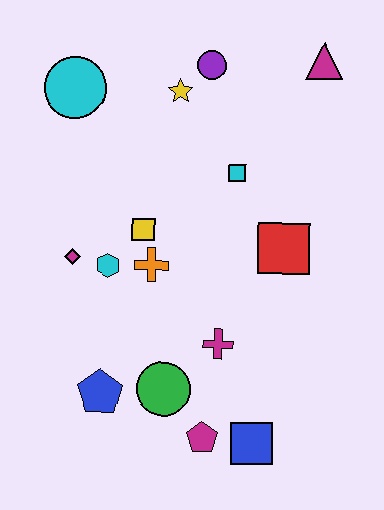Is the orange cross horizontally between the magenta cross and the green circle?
No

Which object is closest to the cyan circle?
The yellow star is closest to the cyan circle.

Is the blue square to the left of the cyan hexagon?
No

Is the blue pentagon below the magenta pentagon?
No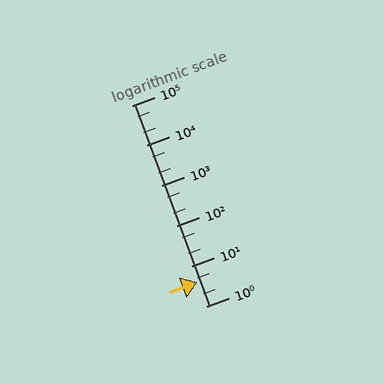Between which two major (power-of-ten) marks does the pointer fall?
The pointer is between 1 and 10.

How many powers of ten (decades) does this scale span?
The scale spans 5 decades, from 1 to 100000.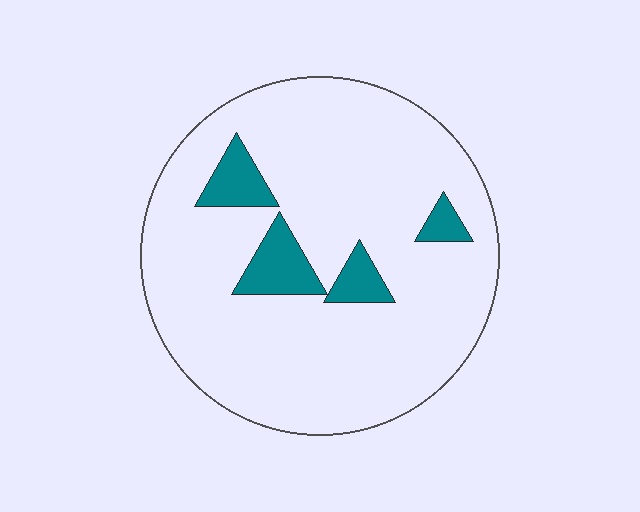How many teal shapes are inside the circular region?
4.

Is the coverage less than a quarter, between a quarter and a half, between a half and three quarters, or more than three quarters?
Less than a quarter.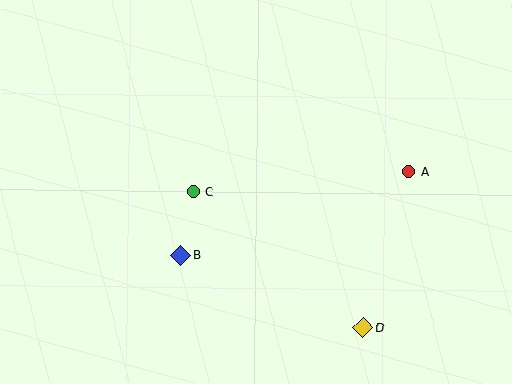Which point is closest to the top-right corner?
Point A is closest to the top-right corner.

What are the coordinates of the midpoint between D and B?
The midpoint between D and B is at (272, 292).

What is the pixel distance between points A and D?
The distance between A and D is 163 pixels.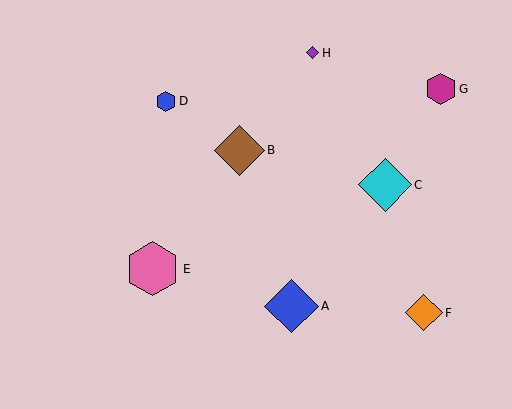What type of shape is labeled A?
Shape A is a blue diamond.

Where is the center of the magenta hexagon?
The center of the magenta hexagon is at (441, 89).